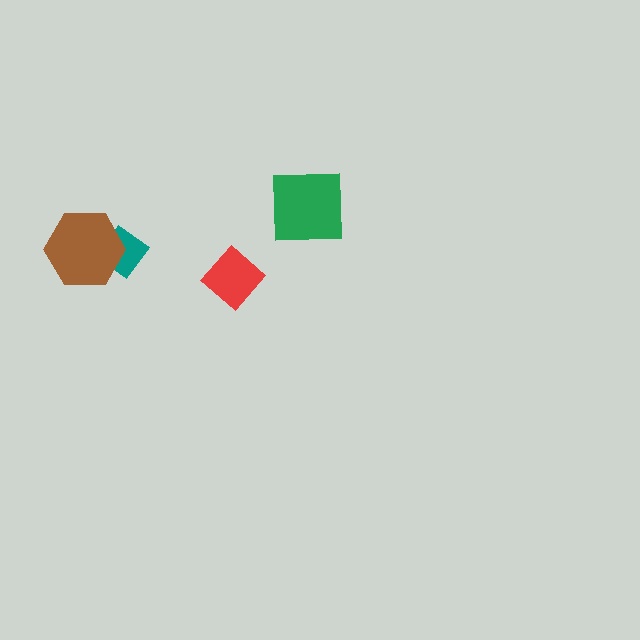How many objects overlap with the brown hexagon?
1 object overlaps with the brown hexagon.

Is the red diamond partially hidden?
No, no other shape covers it.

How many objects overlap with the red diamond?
0 objects overlap with the red diamond.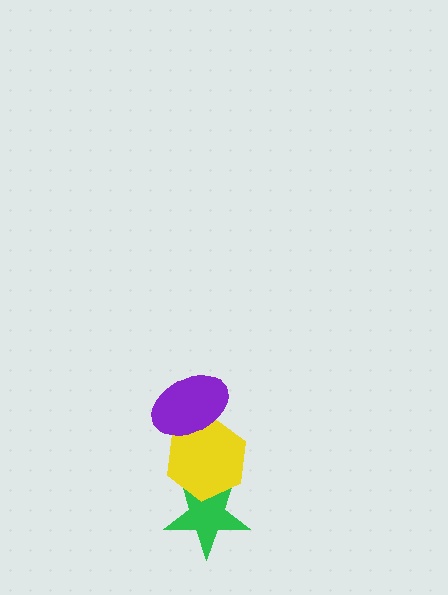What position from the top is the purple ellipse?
The purple ellipse is 1st from the top.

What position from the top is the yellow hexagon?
The yellow hexagon is 2nd from the top.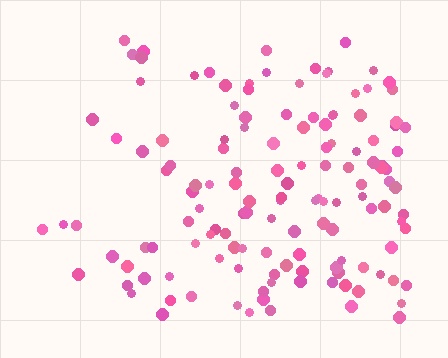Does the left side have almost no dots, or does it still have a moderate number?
Still a moderate number, just noticeably fewer than the right.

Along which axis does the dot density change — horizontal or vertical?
Horizontal.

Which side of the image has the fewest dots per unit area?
The left.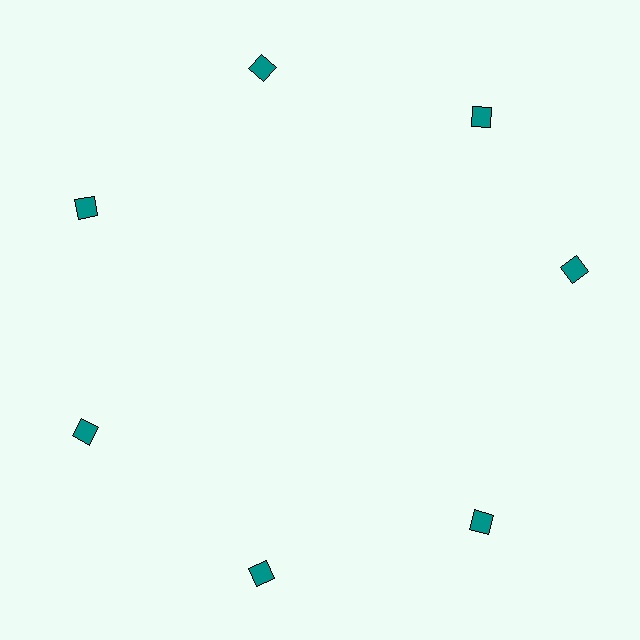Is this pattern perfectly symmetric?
No. The 7 teal squares are arranged in a ring, but one element near the 3 o'clock position is rotated out of alignment along the ring, breaking the 7-fold rotational symmetry.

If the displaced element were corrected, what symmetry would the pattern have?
It would have 7-fold rotational symmetry — the pattern would map onto itself every 51 degrees.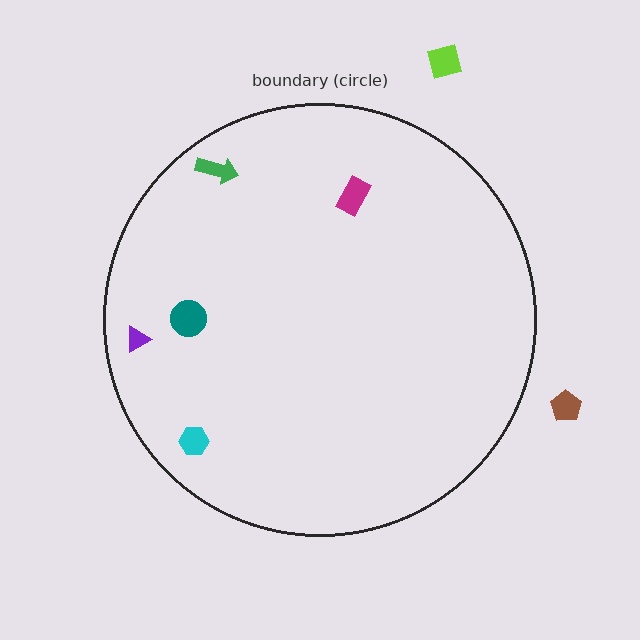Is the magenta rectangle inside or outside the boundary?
Inside.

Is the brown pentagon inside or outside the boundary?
Outside.